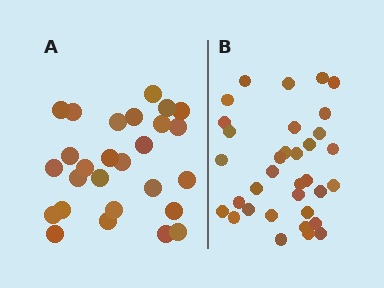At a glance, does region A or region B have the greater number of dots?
Region B (the right region) has more dots.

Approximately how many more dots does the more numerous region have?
Region B has roughly 8 or so more dots than region A.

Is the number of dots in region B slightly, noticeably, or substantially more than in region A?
Region B has noticeably more, but not dramatically so. The ratio is roughly 1.3 to 1.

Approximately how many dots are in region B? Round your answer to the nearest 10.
About 30 dots. (The exact count is 34, which rounds to 30.)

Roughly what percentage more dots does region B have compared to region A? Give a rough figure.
About 25% more.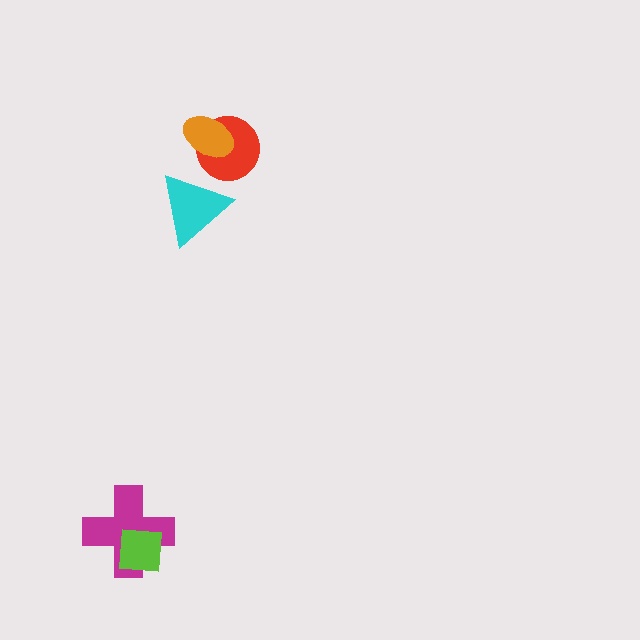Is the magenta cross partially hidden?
Yes, it is partially covered by another shape.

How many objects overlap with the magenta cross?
1 object overlaps with the magenta cross.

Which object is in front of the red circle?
The orange ellipse is in front of the red circle.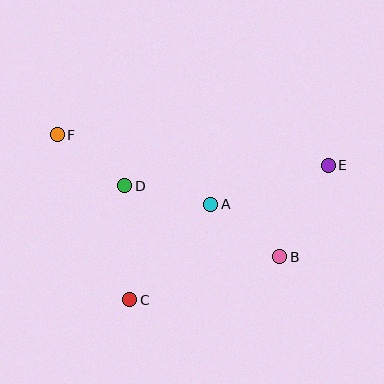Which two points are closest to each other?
Points D and F are closest to each other.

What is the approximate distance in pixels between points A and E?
The distance between A and E is approximately 124 pixels.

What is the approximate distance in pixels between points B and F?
The distance between B and F is approximately 254 pixels.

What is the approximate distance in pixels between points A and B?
The distance between A and B is approximately 87 pixels.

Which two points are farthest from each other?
Points E and F are farthest from each other.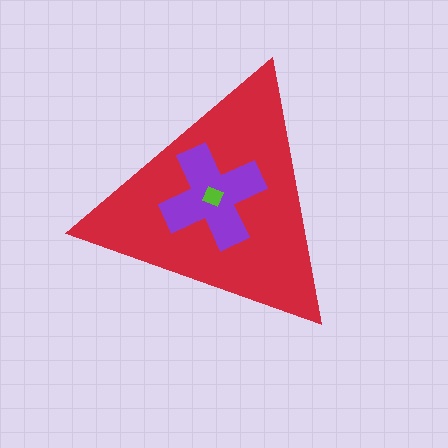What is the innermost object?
The lime diamond.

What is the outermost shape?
The red triangle.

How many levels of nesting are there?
3.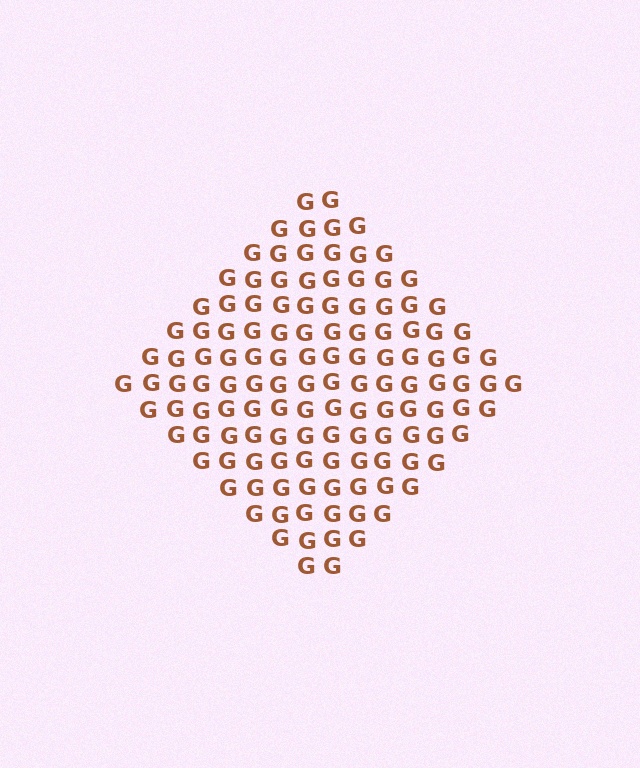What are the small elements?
The small elements are letter G's.